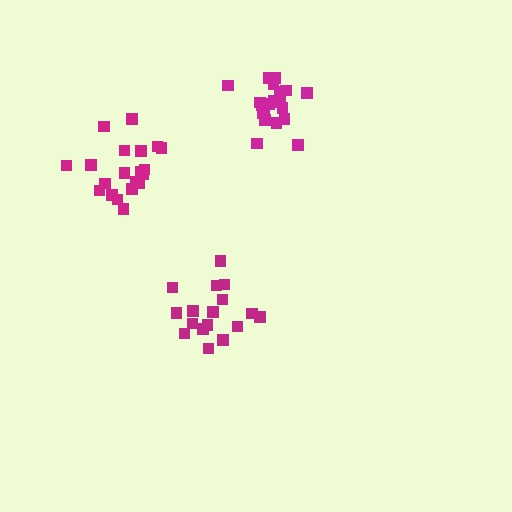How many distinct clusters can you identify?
There are 3 distinct clusters.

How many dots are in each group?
Group 1: 17 dots, Group 2: 20 dots, Group 3: 21 dots (58 total).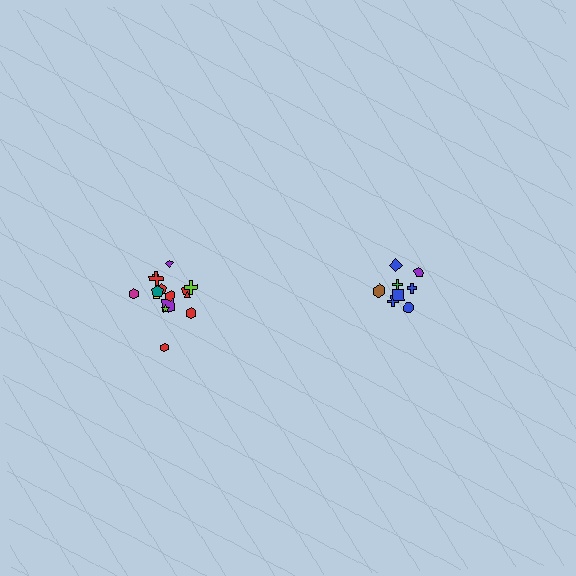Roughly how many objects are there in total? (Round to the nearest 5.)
Roughly 25 objects in total.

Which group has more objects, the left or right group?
The left group.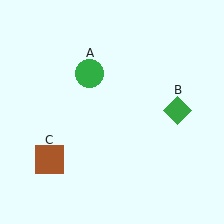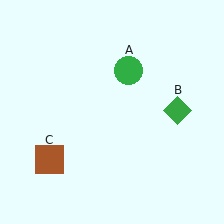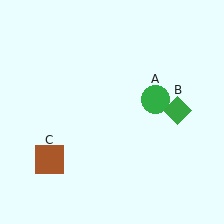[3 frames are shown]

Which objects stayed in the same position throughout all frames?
Green diamond (object B) and brown square (object C) remained stationary.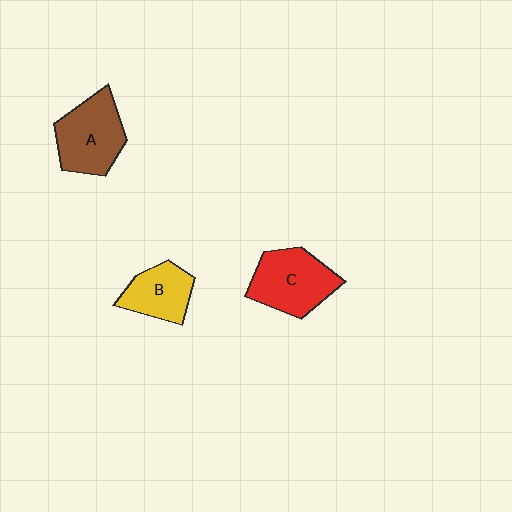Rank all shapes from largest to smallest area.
From largest to smallest: C (red), A (brown), B (yellow).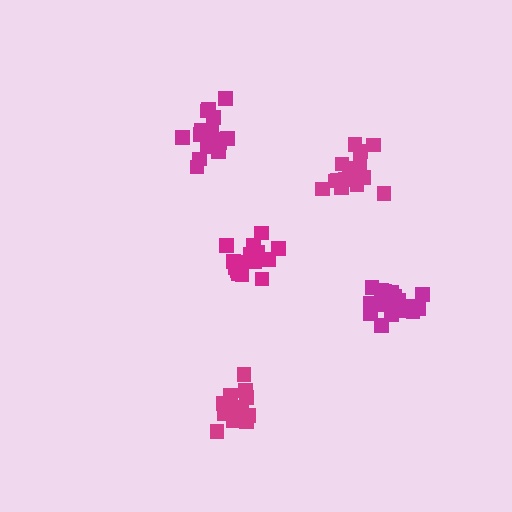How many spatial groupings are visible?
There are 5 spatial groupings.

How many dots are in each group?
Group 1: 15 dots, Group 2: 21 dots, Group 3: 16 dots, Group 4: 16 dots, Group 5: 18 dots (86 total).